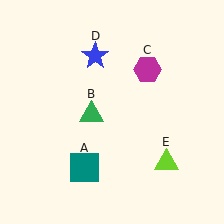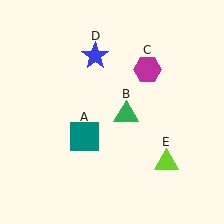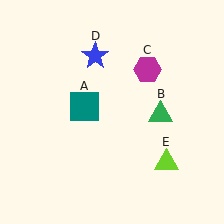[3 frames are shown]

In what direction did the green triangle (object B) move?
The green triangle (object B) moved right.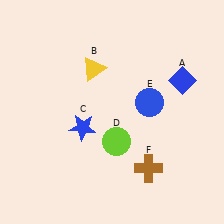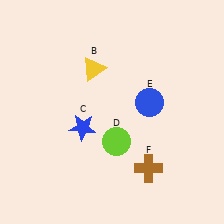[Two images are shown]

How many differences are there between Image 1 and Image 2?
There is 1 difference between the two images.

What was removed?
The blue diamond (A) was removed in Image 2.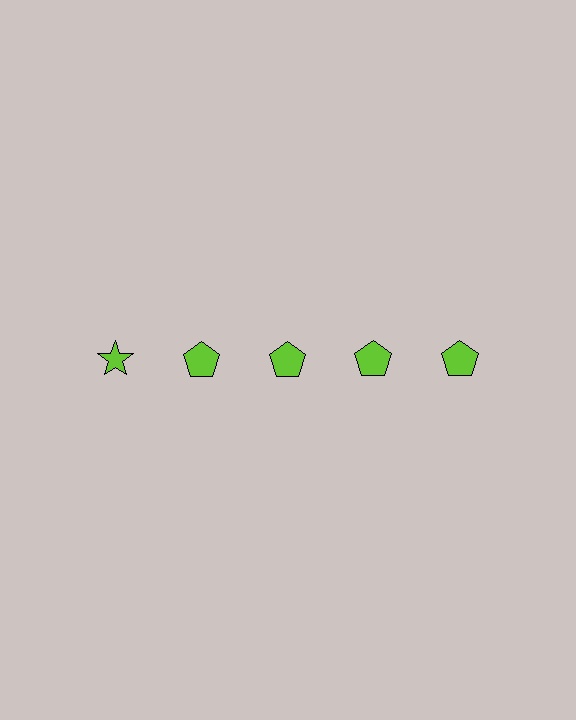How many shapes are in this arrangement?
There are 5 shapes arranged in a grid pattern.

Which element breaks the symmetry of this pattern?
The lime star in the top row, leftmost column breaks the symmetry. All other shapes are lime pentagons.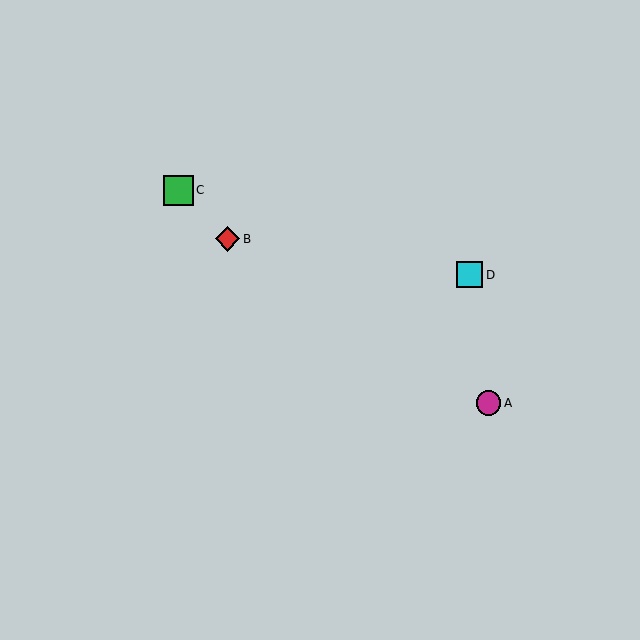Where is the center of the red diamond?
The center of the red diamond is at (228, 239).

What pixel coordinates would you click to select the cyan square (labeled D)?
Click at (470, 275) to select the cyan square D.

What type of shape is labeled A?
Shape A is a magenta circle.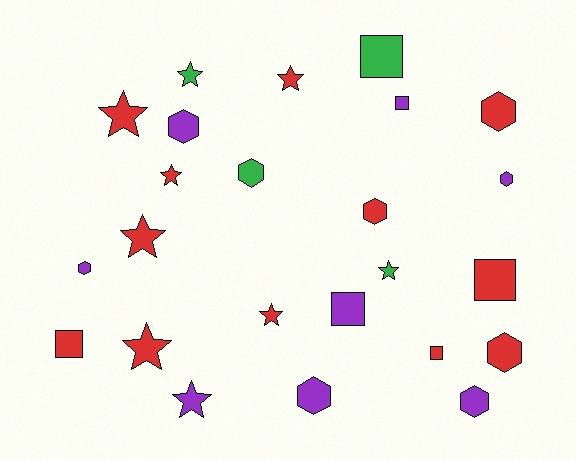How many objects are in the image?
There are 24 objects.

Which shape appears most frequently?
Star, with 9 objects.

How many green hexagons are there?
There is 1 green hexagon.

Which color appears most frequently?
Red, with 12 objects.